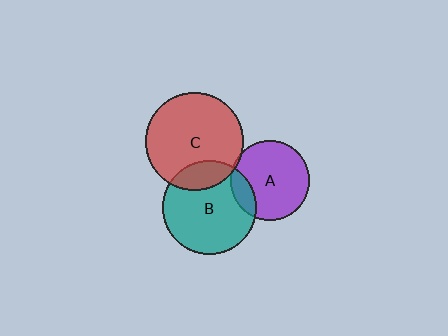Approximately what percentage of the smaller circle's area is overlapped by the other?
Approximately 15%.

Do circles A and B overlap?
Yes.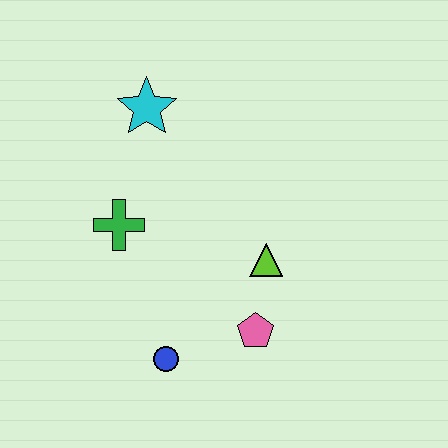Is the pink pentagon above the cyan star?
No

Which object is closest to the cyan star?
The green cross is closest to the cyan star.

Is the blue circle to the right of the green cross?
Yes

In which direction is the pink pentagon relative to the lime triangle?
The pink pentagon is below the lime triangle.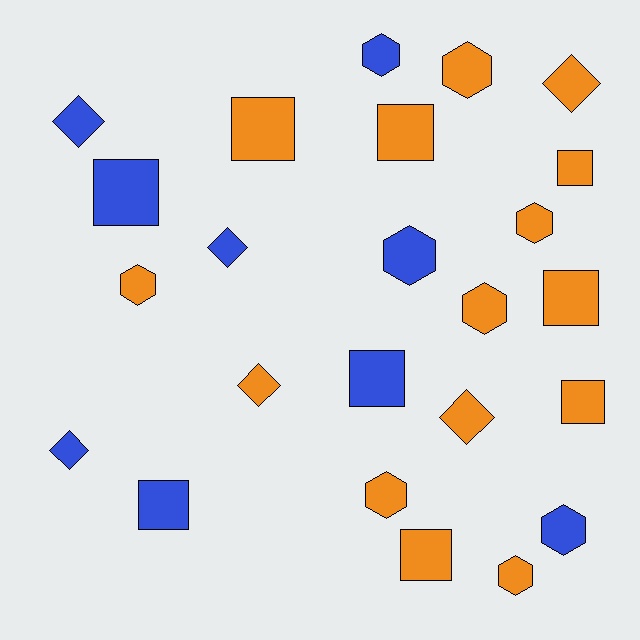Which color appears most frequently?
Orange, with 15 objects.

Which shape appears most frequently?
Square, with 9 objects.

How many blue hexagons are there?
There are 3 blue hexagons.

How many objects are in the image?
There are 24 objects.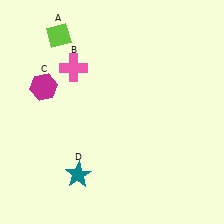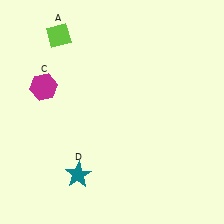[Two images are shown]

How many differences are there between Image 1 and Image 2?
There is 1 difference between the two images.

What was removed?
The pink cross (B) was removed in Image 2.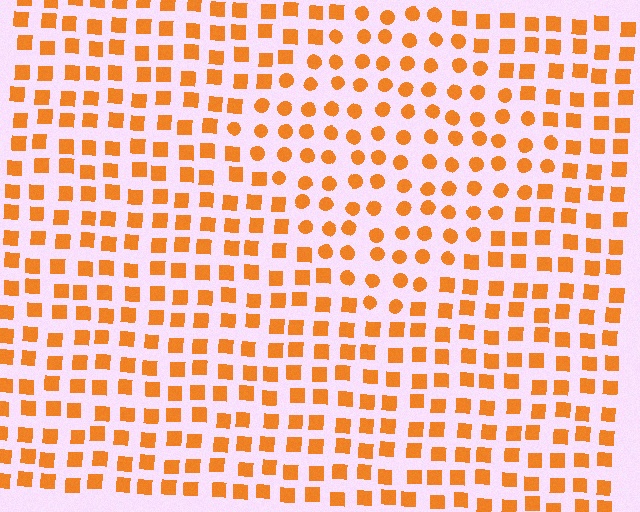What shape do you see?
I see a diamond.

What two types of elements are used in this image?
The image uses circles inside the diamond region and squares outside it.